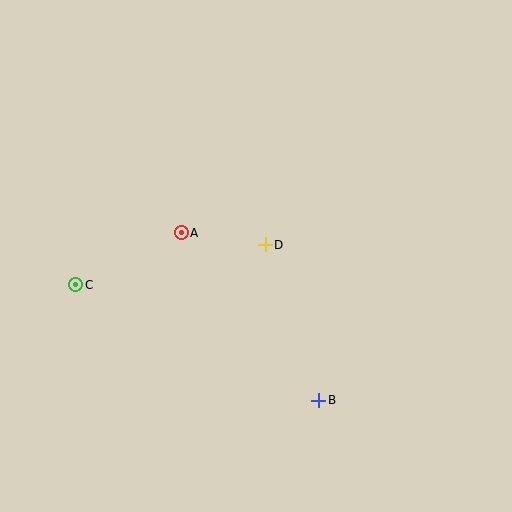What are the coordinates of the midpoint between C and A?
The midpoint between C and A is at (128, 259).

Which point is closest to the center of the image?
Point D at (265, 245) is closest to the center.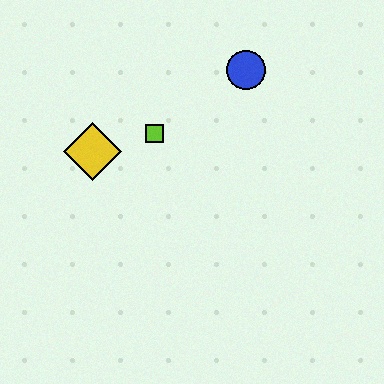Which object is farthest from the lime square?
The blue circle is farthest from the lime square.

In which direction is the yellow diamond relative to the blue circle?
The yellow diamond is to the left of the blue circle.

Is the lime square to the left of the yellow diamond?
No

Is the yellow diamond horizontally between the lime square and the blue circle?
No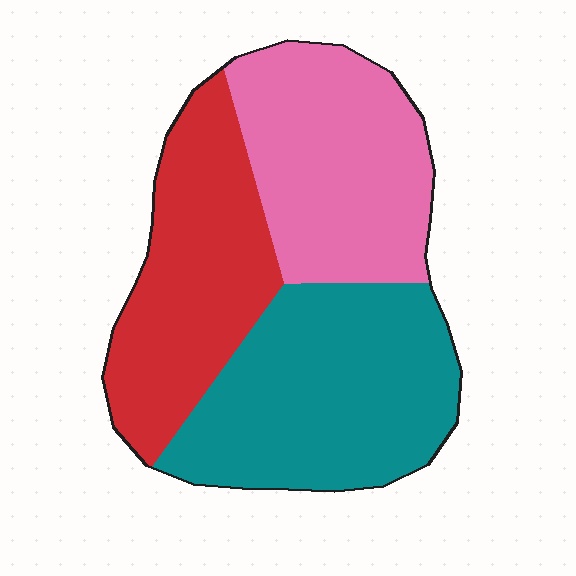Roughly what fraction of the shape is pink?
Pink covers about 30% of the shape.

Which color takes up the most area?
Teal, at roughly 40%.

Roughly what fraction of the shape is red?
Red takes up about one third (1/3) of the shape.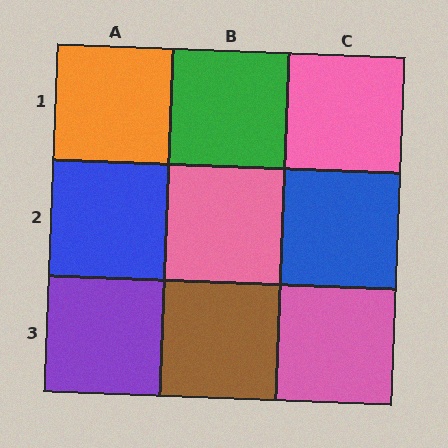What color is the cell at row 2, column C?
Blue.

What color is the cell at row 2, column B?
Pink.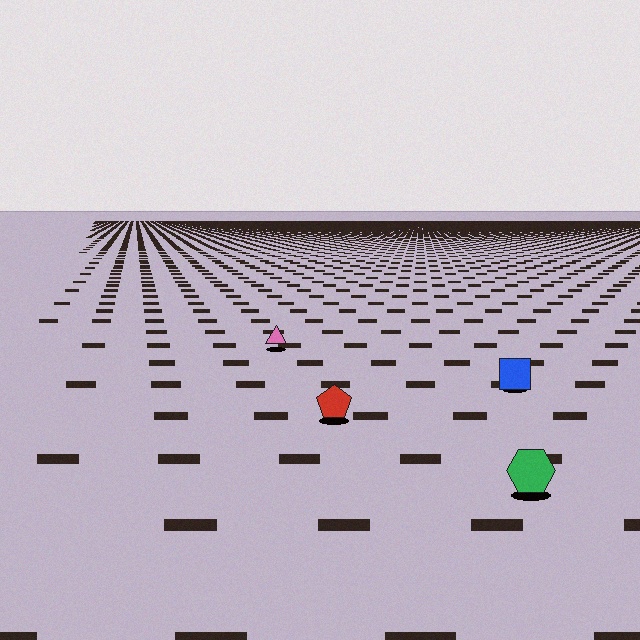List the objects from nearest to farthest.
From nearest to farthest: the green hexagon, the red pentagon, the blue square, the pink triangle.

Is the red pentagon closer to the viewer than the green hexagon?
No. The green hexagon is closer — you can tell from the texture gradient: the ground texture is coarser near it.